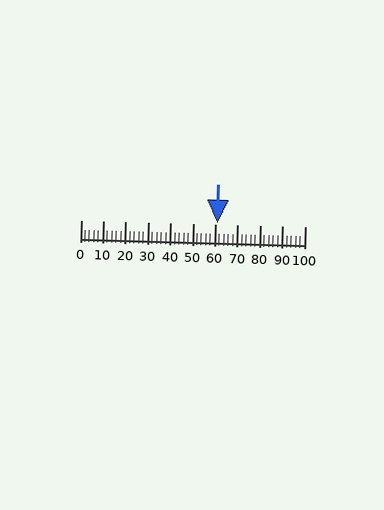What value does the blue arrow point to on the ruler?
The blue arrow points to approximately 61.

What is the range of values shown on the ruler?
The ruler shows values from 0 to 100.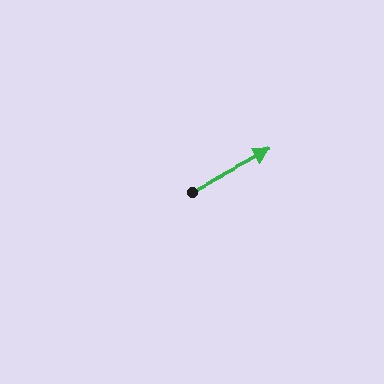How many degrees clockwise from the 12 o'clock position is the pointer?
Approximately 62 degrees.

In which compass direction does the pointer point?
Northeast.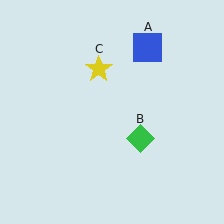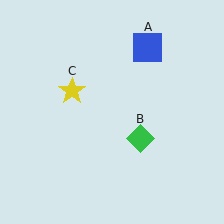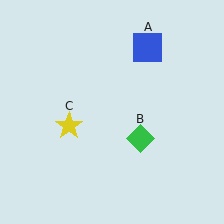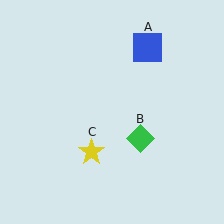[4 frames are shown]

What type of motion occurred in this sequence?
The yellow star (object C) rotated counterclockwise around the center of the scene.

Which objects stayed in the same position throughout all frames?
Blue square (object A) and green diamond (object B) remained stationary.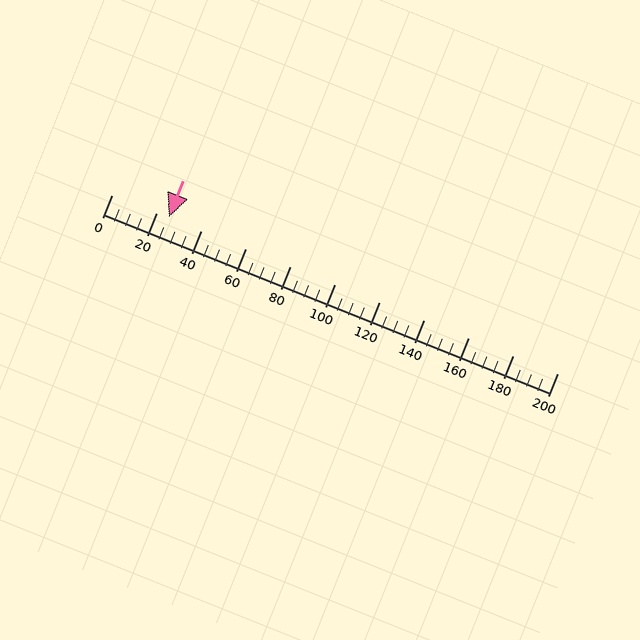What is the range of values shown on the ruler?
The ruler shows values from 0 to 200.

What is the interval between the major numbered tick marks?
The major tick marks are spaced 20 units apart.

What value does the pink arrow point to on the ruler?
The pink arrow points to approximately 26.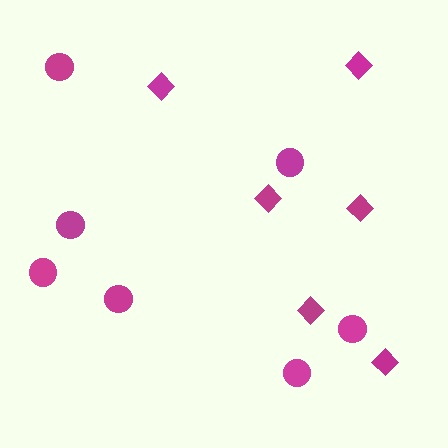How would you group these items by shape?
There are 2 groups: one group of circles (7) and one group of diamonds (6).